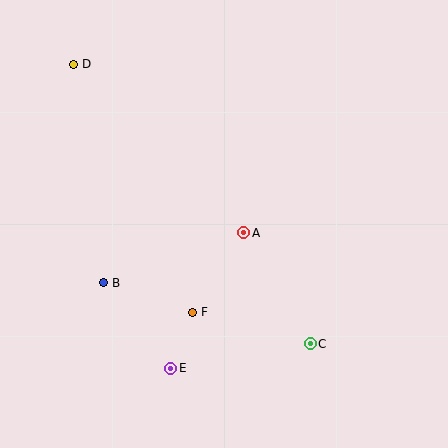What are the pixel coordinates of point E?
Point E is at (171, 368).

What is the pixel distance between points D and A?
The distance between D and A is 239 pixels.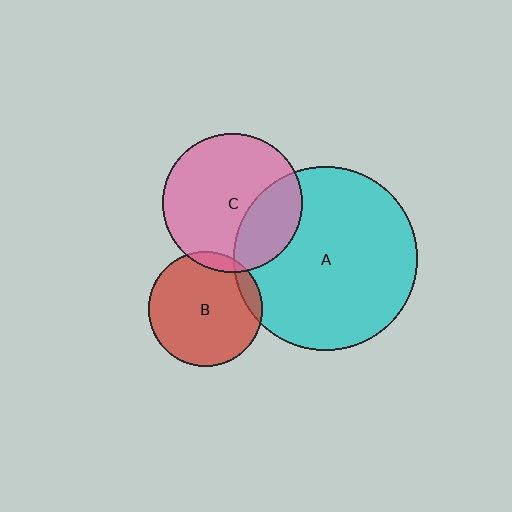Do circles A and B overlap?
Yes.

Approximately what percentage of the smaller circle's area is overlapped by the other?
Approximately 10%.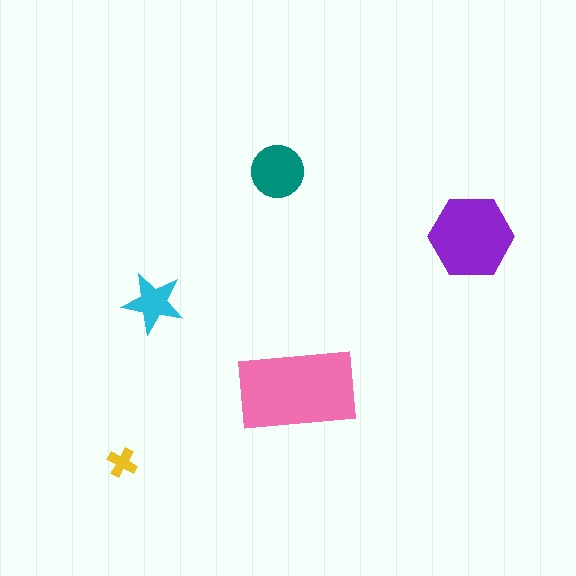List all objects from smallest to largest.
The yellow cross, the cyan star, the teal circle, the purple hexagon, the pink rectangle.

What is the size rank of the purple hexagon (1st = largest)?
2nd.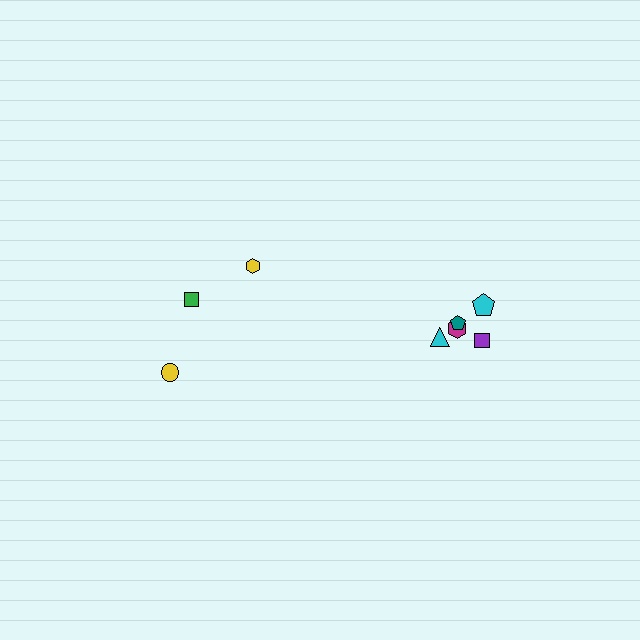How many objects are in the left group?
There are 3 objects.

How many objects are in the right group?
There are 5 objects.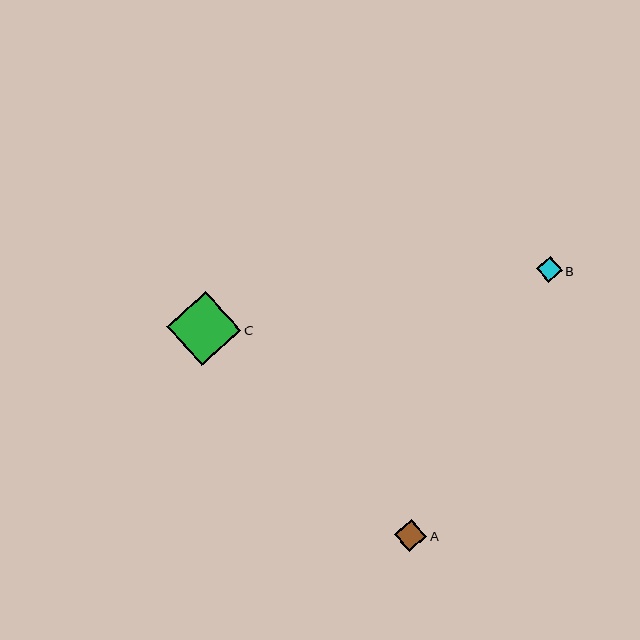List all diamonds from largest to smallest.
From largest to smallest: C, A, B.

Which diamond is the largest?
Diamond C is the largest with a size of approximately 74 pixels.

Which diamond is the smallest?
Diamond B is the smallest with a size of approximately 26 pixels.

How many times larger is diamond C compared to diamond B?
Diamond C is approximately 2.9 times the size of diamond B.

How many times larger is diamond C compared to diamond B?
Diamond C is approximately 2.9 times the size of diamond B.